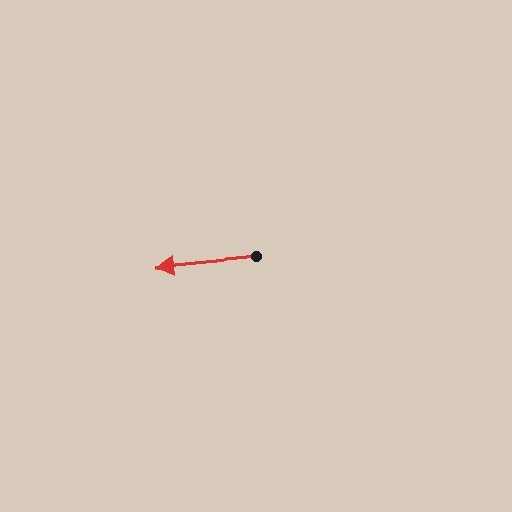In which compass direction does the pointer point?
West.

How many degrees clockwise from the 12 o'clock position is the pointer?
Approximately 264 degrees.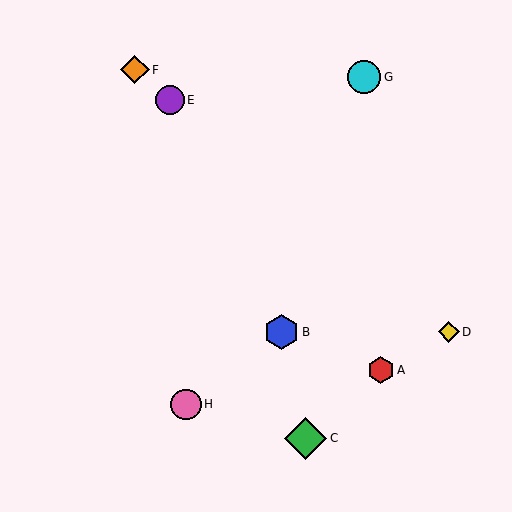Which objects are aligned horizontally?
Objects B, D are aligned horizontally.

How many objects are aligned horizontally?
2 objects (B, D) are aligned horizontally.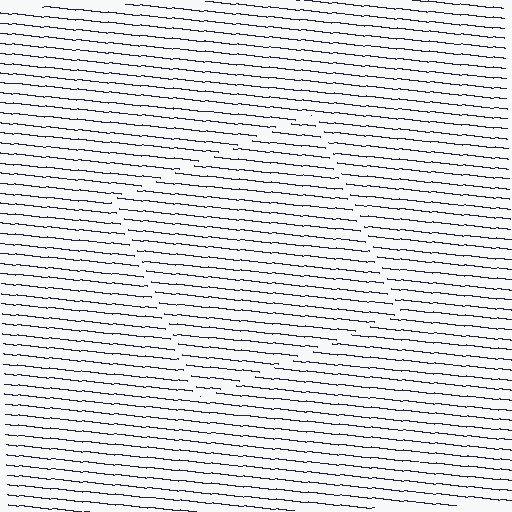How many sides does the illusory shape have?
4 sides — the line-ends trace a square.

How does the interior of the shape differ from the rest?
The interior of the shape contains the same grating, shifted by half a period — the contour is defined by the phase discontinuity where line-ends from the inner and outer gratings abut.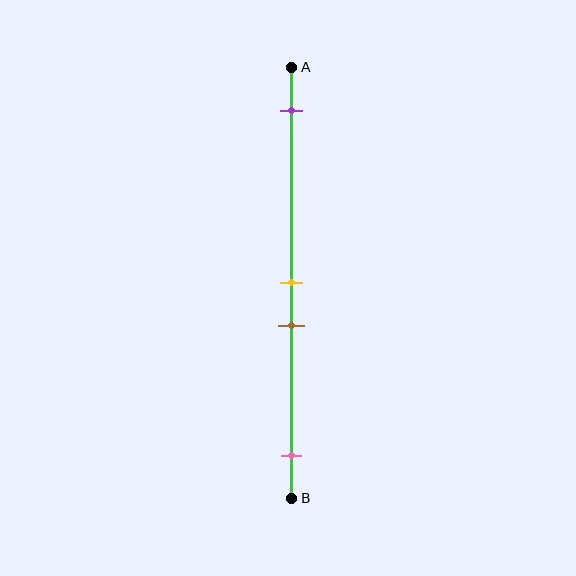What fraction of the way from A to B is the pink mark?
The pink mark is approximately 90% (0.9) of the way from A to B.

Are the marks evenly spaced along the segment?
No, the marks are not evenly spaced.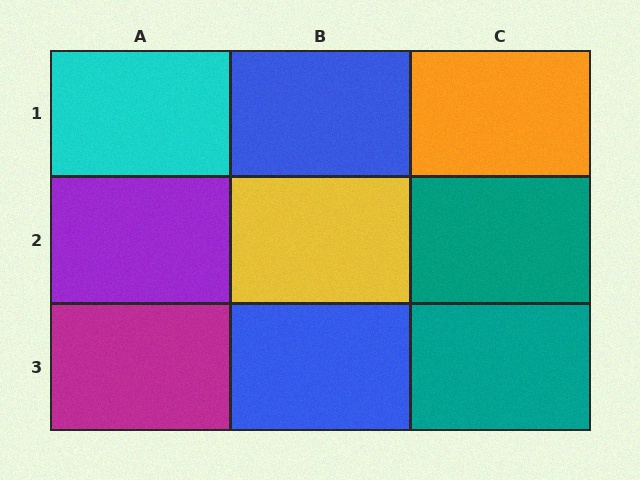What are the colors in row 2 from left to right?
Purple, yellow, teal.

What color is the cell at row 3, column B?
Blue.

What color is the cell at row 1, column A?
Cyan.